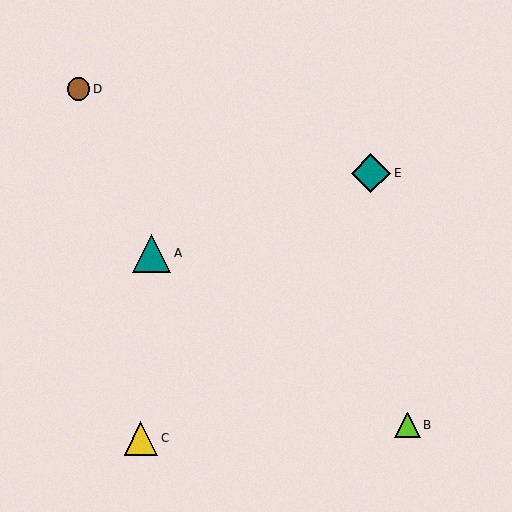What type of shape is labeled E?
Shape E is a teal diamond.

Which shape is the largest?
The teal diamond (labeled E) is the largest.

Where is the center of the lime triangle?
The center of the lime triangle is at (408, 425).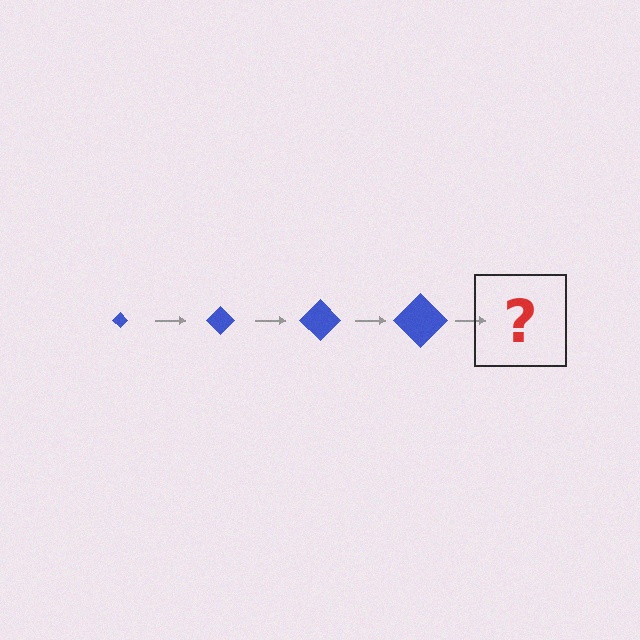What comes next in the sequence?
The next element should be a blue diamond, larger than the previous one.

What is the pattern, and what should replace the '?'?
The pattern is that the diamond gets progressively larger each step. The '?' should be a blue diamond, larger than the previous one.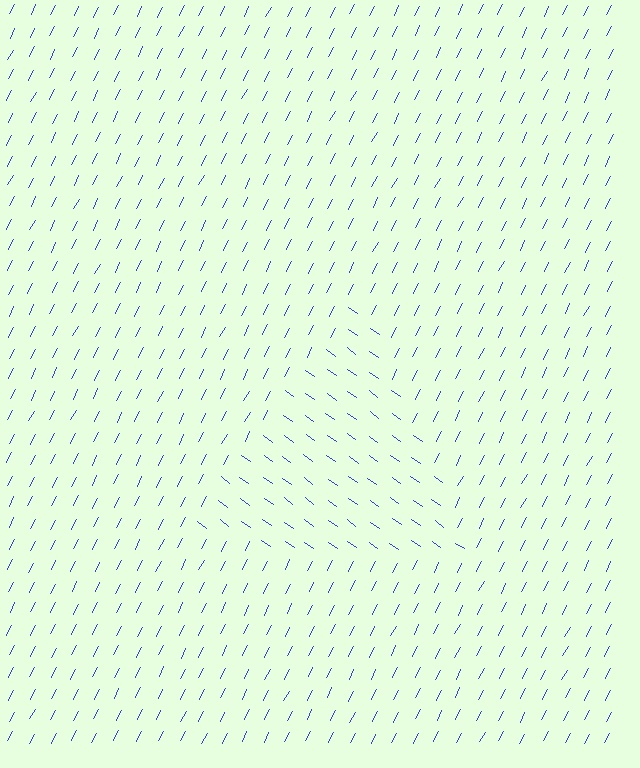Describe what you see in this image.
The image is filled with small blue line segments. A triangle region in the image has lines oriented differently from the surrounding lines, creating a visible texture boundary.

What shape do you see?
I see a triangle.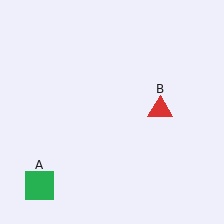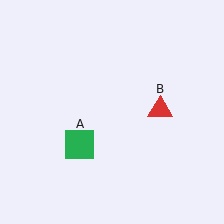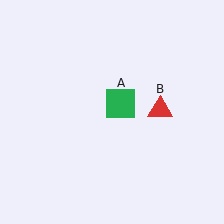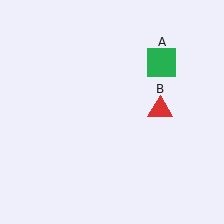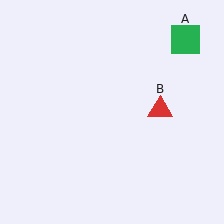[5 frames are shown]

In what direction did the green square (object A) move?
The green square (object A) moved up and to the right.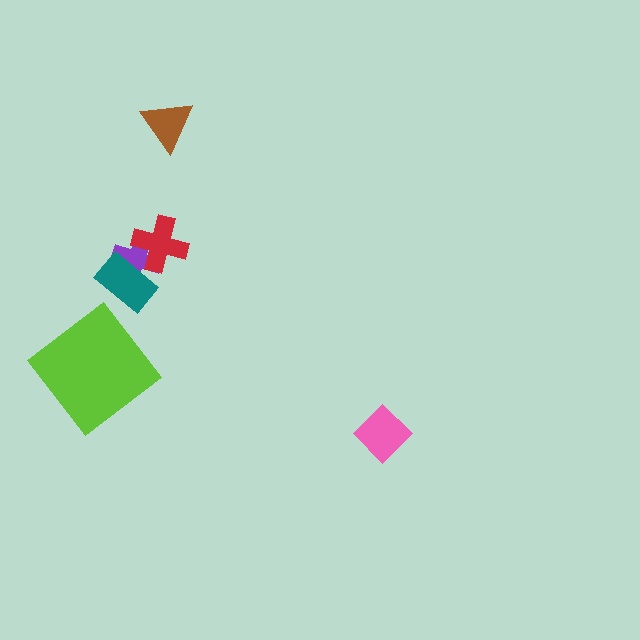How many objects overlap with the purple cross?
2 objects overlap with the purple cross.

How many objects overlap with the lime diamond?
0 objects overlap with the lime diamond.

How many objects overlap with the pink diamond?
0 objects overlap with the pink diamond.